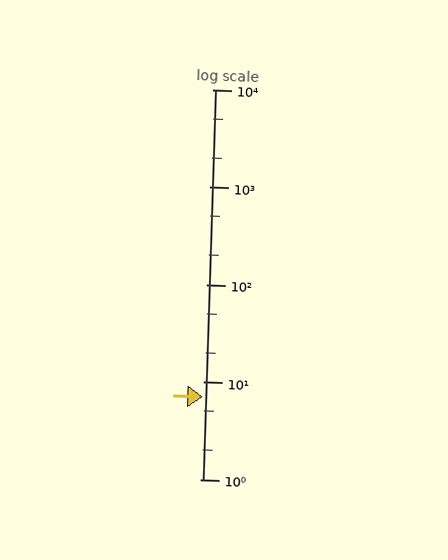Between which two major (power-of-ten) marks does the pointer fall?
The pointer is between 1 and 10.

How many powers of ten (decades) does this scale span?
The scale spans 4 decades, from 1 to 10000.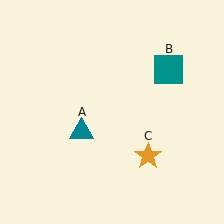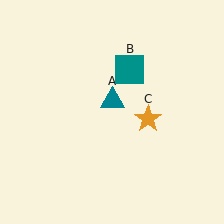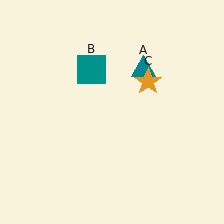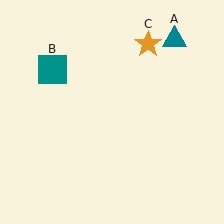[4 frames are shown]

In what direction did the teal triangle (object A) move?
The teal triangle (object A) moved up and to the right.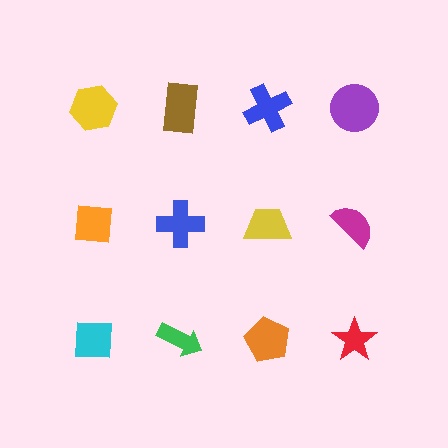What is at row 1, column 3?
A blue cross.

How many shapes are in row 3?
4 shapes.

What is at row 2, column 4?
A magenta semicircle.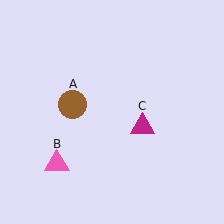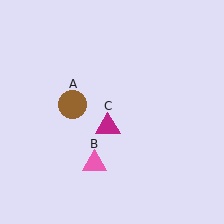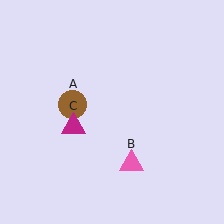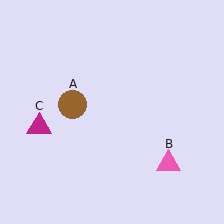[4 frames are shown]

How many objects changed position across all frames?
2 objects changed position: pink triangle (object B), magenta triangle (object C).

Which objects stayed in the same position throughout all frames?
Brown circle (object A) remained stationary.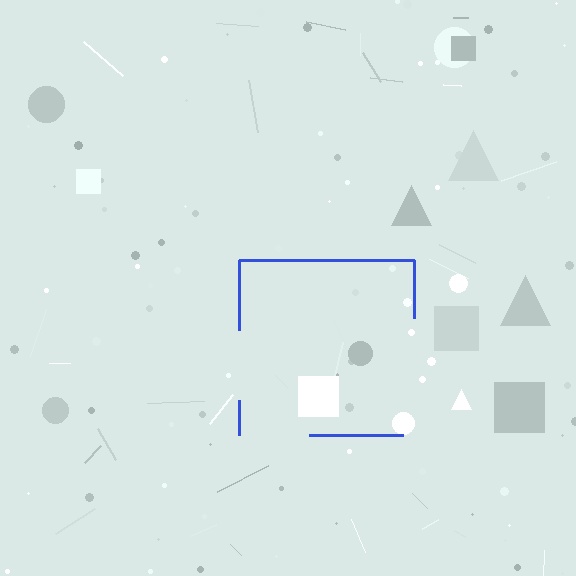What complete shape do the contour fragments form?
The contour fragments form a square.